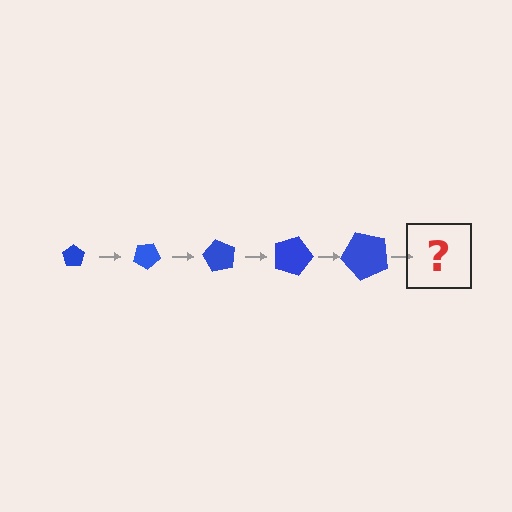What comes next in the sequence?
The next element should be a pentagon, larger than the previous one and rotated 150 degrees from the start.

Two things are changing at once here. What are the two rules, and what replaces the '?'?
The two rules are that the pentagon grows larger each step and it rotates 30 degrees each step. The '?' should be a pentagon, larger than the previous one and rotated 150 degrees from the start.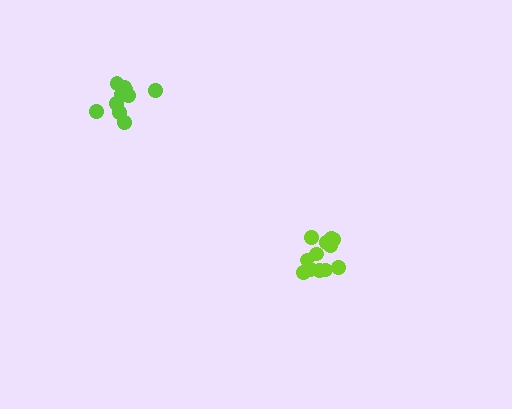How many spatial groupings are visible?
There are 2 spatial groupings.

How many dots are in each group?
Group 1: 12 dots, Group 2: 10 dots (22 total).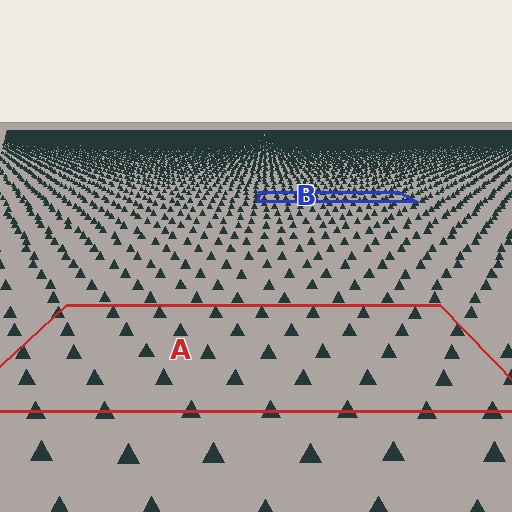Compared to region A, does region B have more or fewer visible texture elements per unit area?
Region B has more texture elements per unit area — they are packed more densely because it is farther away.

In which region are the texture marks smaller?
The texture marks are smaller in region B, because it is farther away.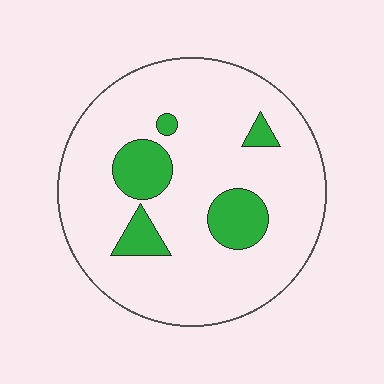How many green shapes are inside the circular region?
5.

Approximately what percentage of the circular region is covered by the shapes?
Approximately 15%.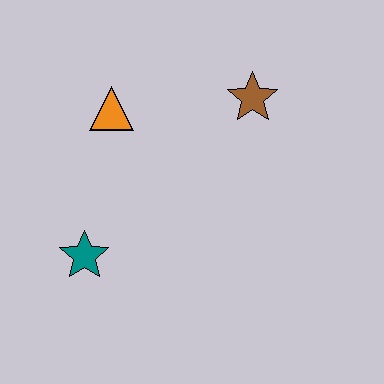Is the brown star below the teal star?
No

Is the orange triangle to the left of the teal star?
No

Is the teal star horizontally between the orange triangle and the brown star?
No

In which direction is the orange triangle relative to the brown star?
The orange triangle is to the left of the brown star.